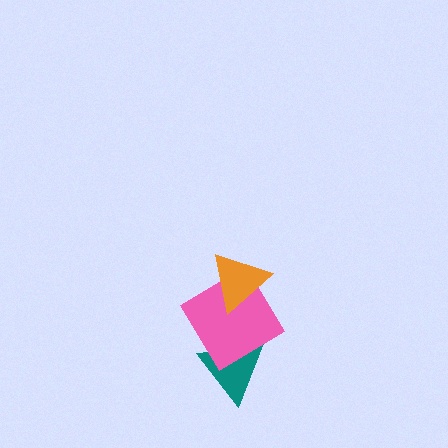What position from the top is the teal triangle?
The teal triangle is 3rd from the top.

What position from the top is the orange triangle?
The orange triangle is 1st from the top.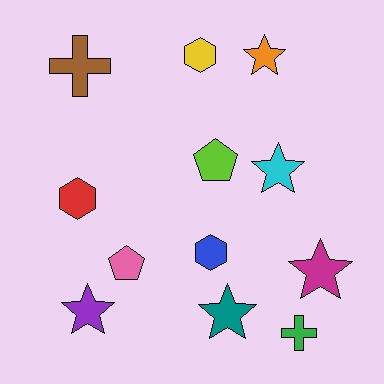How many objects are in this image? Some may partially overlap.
There are 12 objects.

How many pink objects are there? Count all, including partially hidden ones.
There is 1 pink object.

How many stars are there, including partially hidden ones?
There are 5 stars.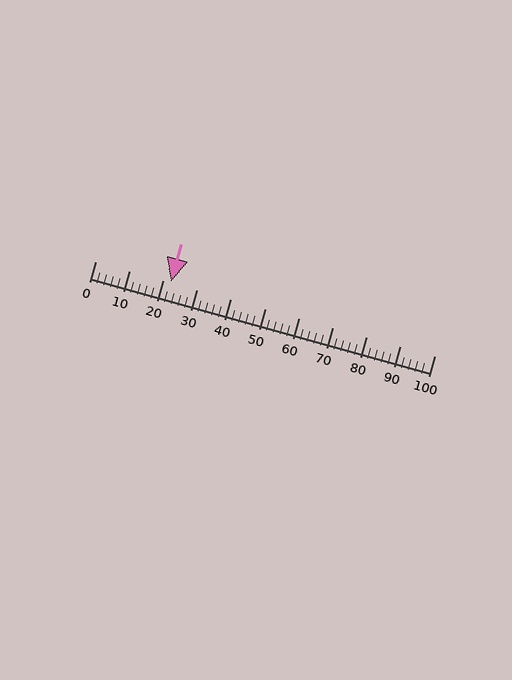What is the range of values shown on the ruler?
The ruler shows values from 0 to 100.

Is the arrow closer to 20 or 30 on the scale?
The arrow is closer to 20.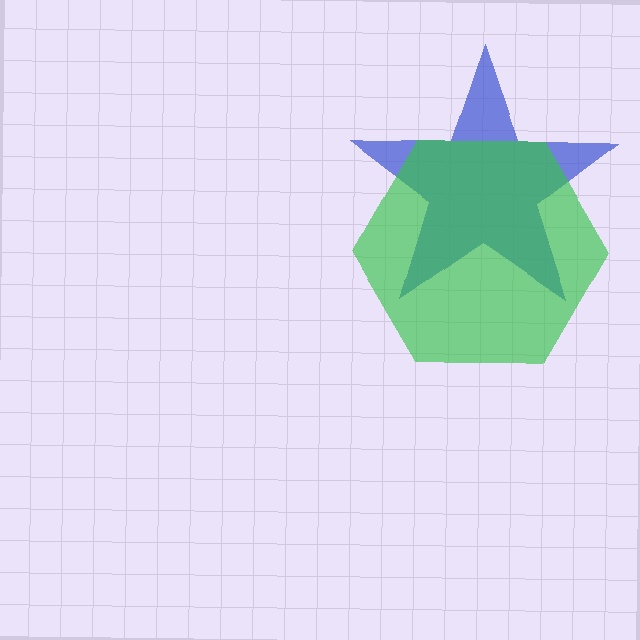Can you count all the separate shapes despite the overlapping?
Yes, there are 2 separate shapes.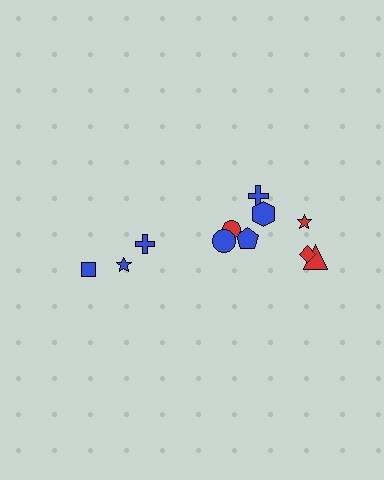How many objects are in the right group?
There are 8 objects.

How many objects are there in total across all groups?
There are 11 objects.